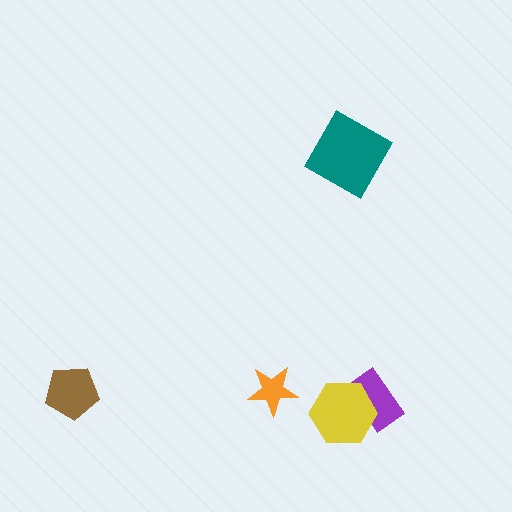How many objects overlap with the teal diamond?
0 objects overlap with the teal diamond.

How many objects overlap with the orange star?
0 objects overlap with the orange star.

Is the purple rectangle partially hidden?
Yes, it is partially covered by another shape.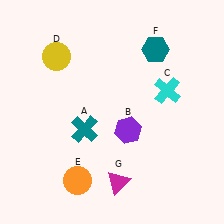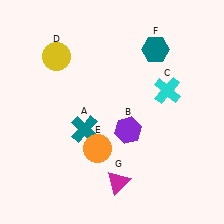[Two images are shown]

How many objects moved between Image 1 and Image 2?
1 object moved between the two images.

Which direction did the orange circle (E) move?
The orange circle (E) moved up.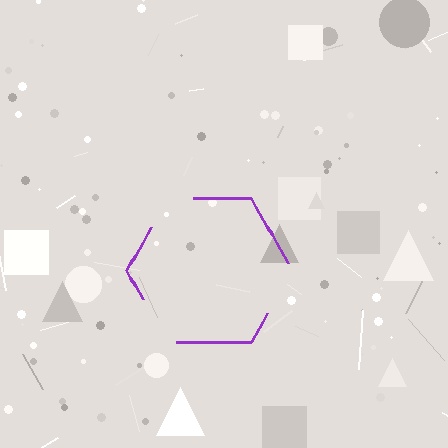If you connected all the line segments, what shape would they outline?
They would outline a hexagon.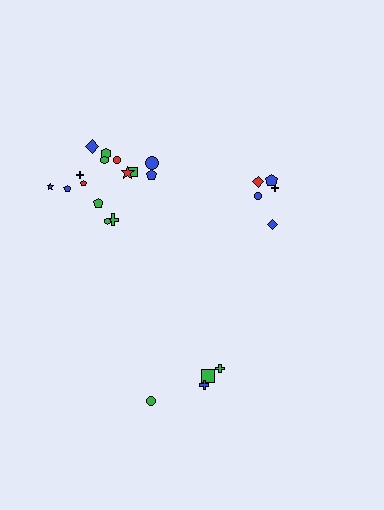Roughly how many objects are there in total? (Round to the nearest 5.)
Roughly 25 objects in total.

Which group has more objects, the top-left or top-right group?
The top-left group.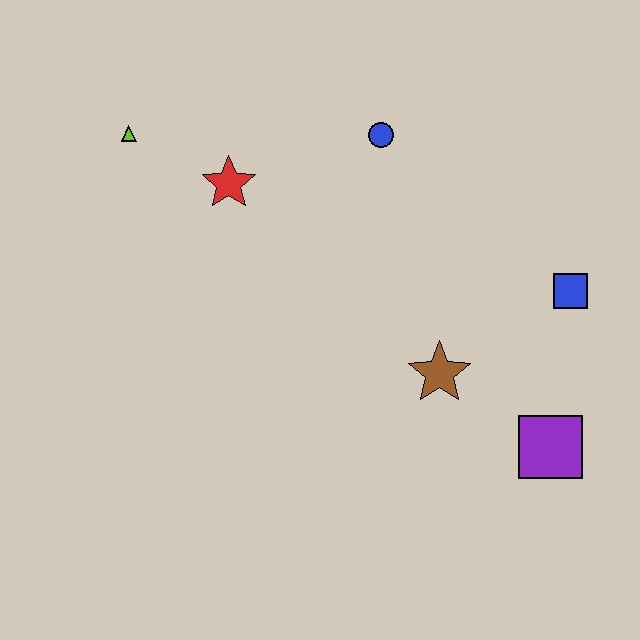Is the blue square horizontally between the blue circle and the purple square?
No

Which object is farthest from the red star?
The purple square is farthest from the red star.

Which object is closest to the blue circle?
The red star is closest to the blue circle.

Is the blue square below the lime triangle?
Yes